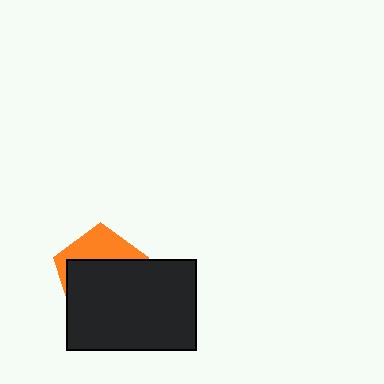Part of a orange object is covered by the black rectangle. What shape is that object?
It is a pentagon.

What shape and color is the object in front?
The object in front is a black rectangle.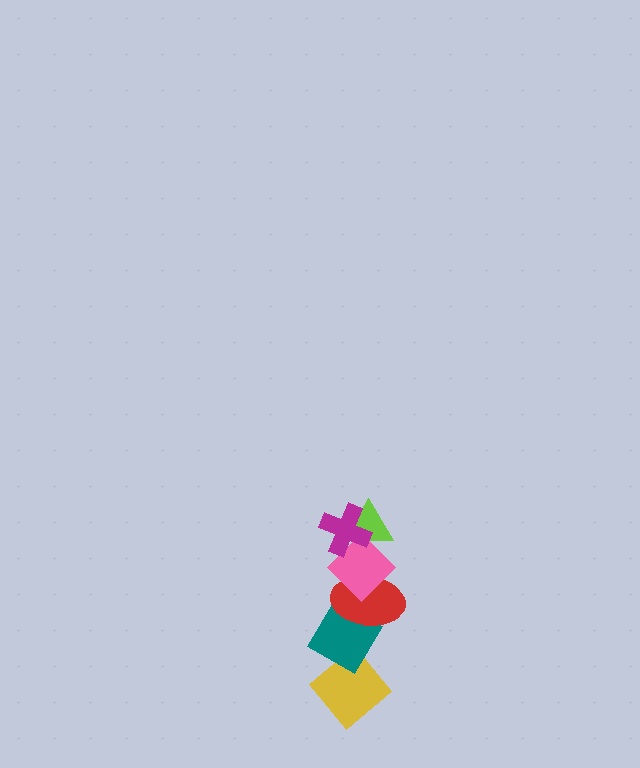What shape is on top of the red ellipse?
The pink diamond is on top of the red ellipse.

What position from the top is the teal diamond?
The teal diamond is 5th from the top.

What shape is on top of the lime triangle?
The magenta cross is on top of the lime triangle.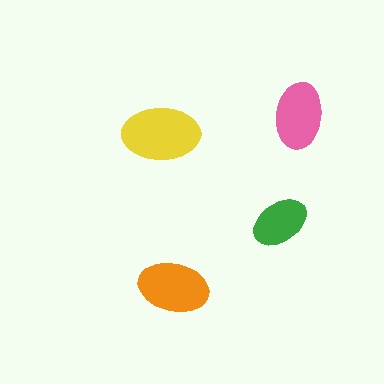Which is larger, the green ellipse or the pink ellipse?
The pink one.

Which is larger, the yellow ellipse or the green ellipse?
The yellow one.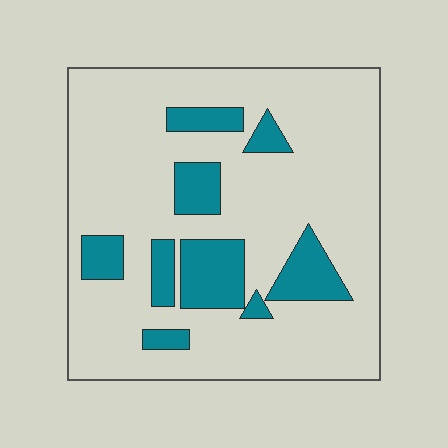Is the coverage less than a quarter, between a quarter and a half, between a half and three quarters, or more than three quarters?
Less than a quarter.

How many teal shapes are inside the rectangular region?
9.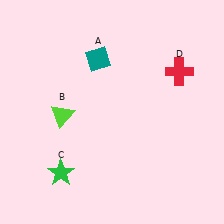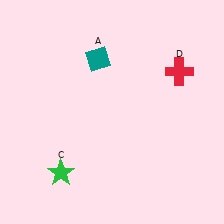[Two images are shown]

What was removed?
The lime triangle (B) was removed in Image 2.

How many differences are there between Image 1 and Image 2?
There is 1 difference between the two images.